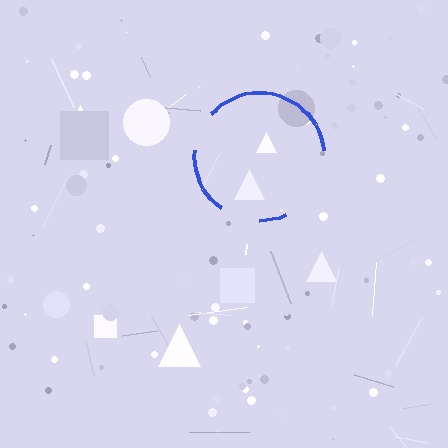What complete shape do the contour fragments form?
The contour fragments form a circle.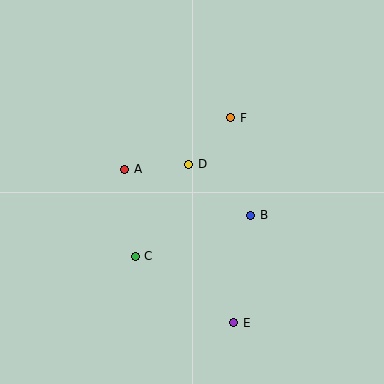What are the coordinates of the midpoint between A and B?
The midpoint between A and B is at (188, 192).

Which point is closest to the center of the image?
Point D at (189, 164) is closest to the center.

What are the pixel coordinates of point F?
Point F is at (231, 118).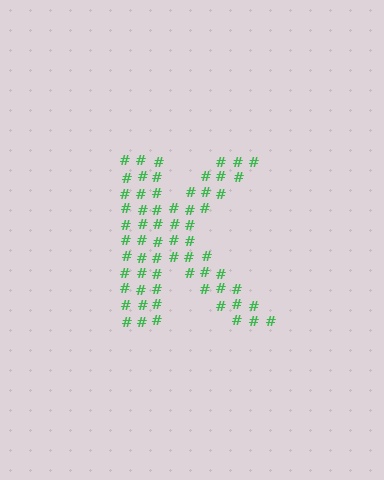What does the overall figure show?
The overall figure shows the letter K.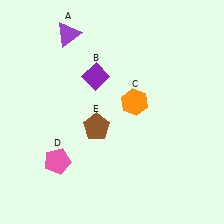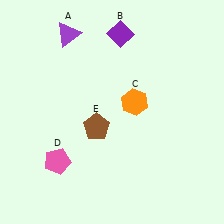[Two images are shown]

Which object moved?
The purple diamond (B) moved up.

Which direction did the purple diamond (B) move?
The purple diamond (B) moved up.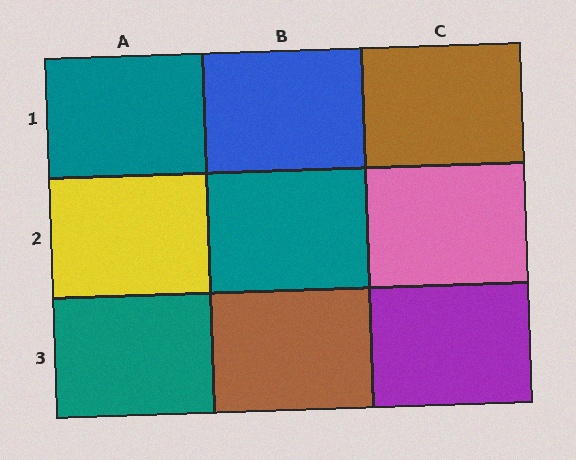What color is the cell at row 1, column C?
Brown.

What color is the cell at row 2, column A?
Yellow.